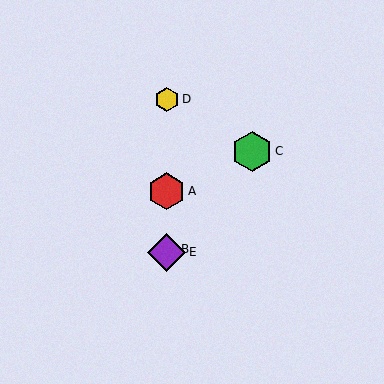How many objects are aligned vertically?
4 objects (A, B, D, E) are aligned vertically.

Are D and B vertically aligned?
Yes, both are at x≈167.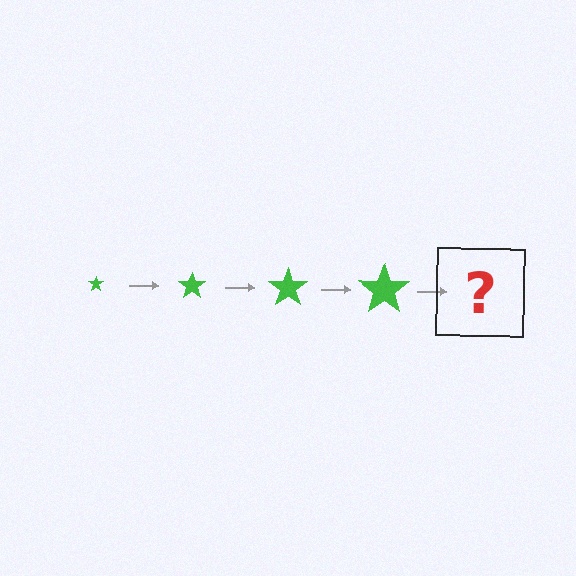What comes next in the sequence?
The next element should be a green star, larger than the previous one.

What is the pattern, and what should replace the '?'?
The pattern is that the star gets progressively larger each step. The '?' should be a green star, larger than the previous one.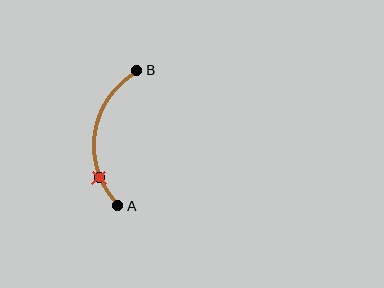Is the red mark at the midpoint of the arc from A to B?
No. The red mark lies on the arc but is closer to endpoint A. The arc midpoint would be at the point on the curve equidistant along the arc from both A and B.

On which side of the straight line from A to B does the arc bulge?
The arc bulges to the left of the straight line connecting A and B.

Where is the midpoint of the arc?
The arc midpoint is the point on the curve farthest from the straight line joining A and B. It sits to the left of that line.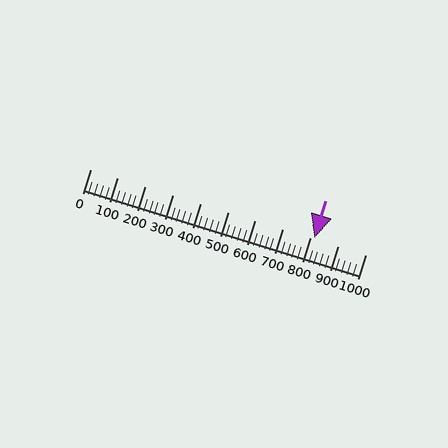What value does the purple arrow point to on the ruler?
The purple arrow points to approximately 815.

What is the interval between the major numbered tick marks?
The major tick marks are spaced 100 units apart.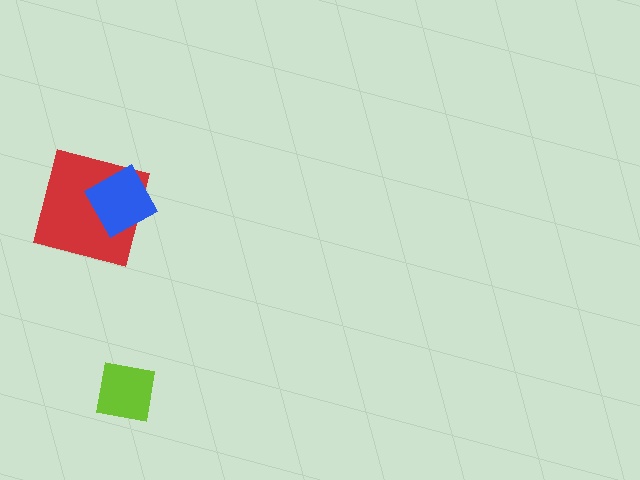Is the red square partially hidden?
Yes, it is partially covered by another shape.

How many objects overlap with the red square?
1 object overlaps with the red square.